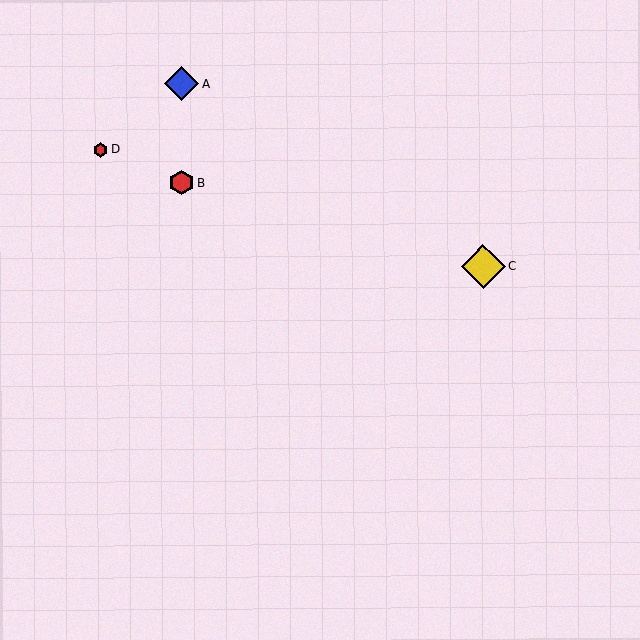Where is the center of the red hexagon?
The center of the red hexagon is at (181, 183).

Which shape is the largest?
The yellow diamond (labeled C) is the largest.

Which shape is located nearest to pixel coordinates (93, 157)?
The red hexagon (labeled D) at (100, 149) is nearest to that location.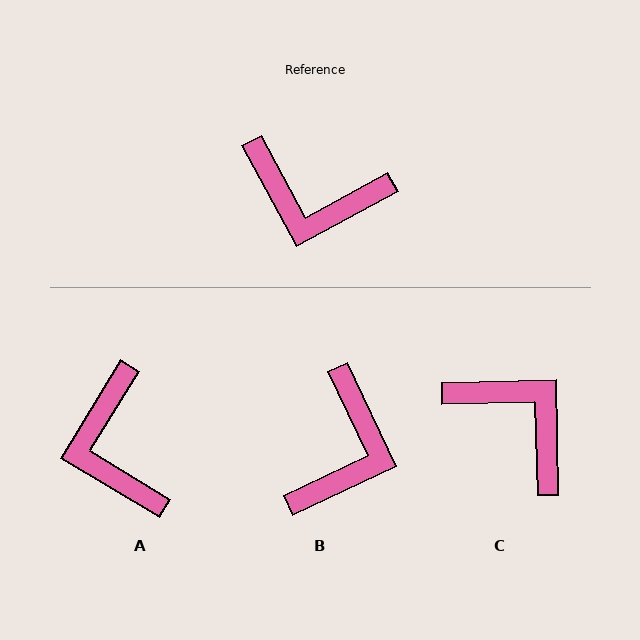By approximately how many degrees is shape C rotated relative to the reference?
Approximately 153 degrees counter-clockwise.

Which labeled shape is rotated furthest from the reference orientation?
C, about 153 degrees away.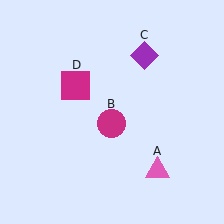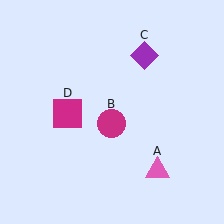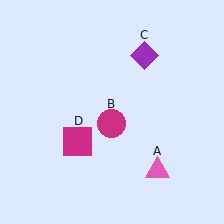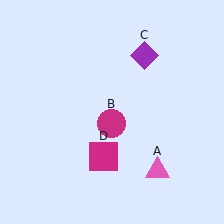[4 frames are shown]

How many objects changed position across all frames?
1 object changed position: magenta square (object D).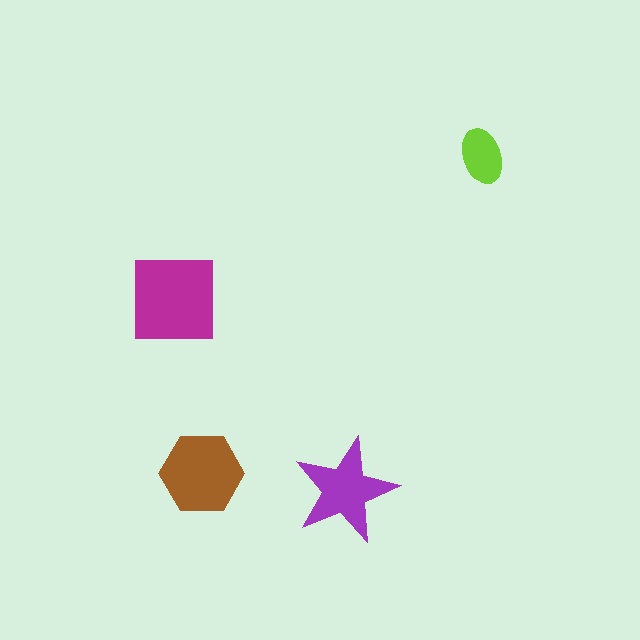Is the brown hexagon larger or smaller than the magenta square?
Smaller.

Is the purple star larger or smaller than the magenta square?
Smaller.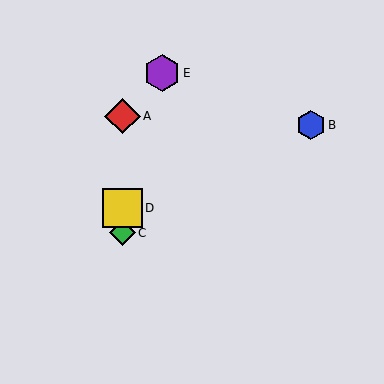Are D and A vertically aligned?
Yes, both are at x≈123.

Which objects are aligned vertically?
Objects A, C, D are aligned vertically.